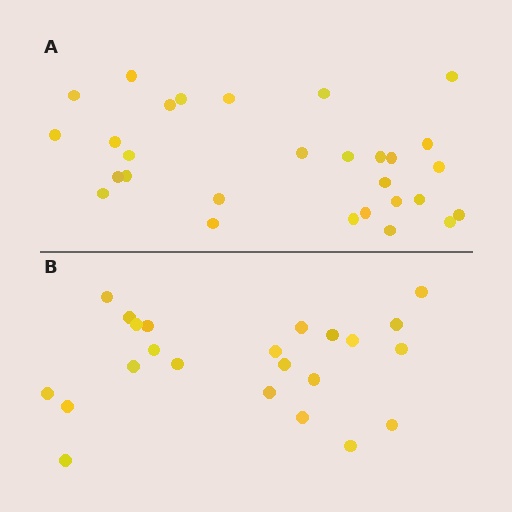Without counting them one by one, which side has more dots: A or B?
Region A (the top region) has more dots.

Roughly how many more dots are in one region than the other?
Region A has about 6 more dots than region B.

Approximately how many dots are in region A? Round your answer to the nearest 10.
About 30 dots. (The exact count is 29, which rounds to 30.)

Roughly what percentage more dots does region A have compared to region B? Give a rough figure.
About 25% more.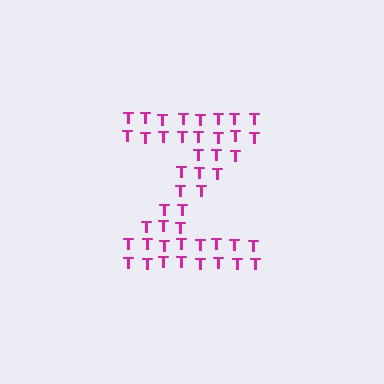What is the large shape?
The large shape is the letter Z.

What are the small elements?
The small elements are letter T's.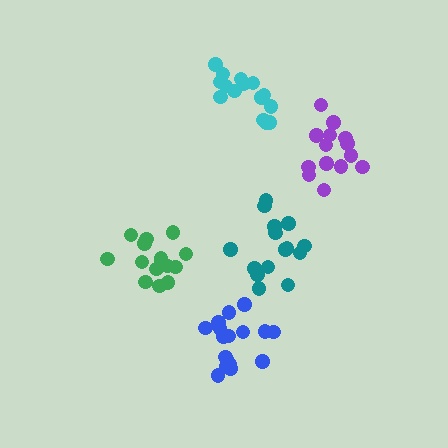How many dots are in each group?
Group 1: 15 dots, Group 2: 15 dots, Group 3: 15 dots, Group 4: 17 dots, Group 5: 14 dots (76 total).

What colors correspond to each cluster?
The clusters are colored: cyan, green, teal, blue, purple.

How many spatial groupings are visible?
There are 5 spatial groupings.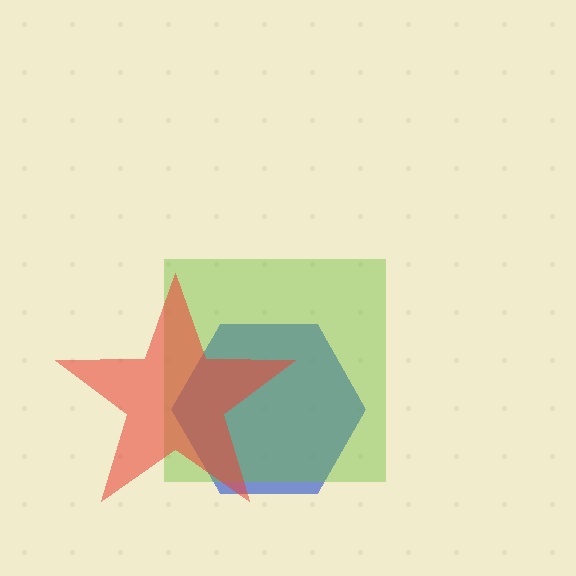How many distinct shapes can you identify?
There are 3 distinct shapes: a blue hexagon, a lime square, a red star.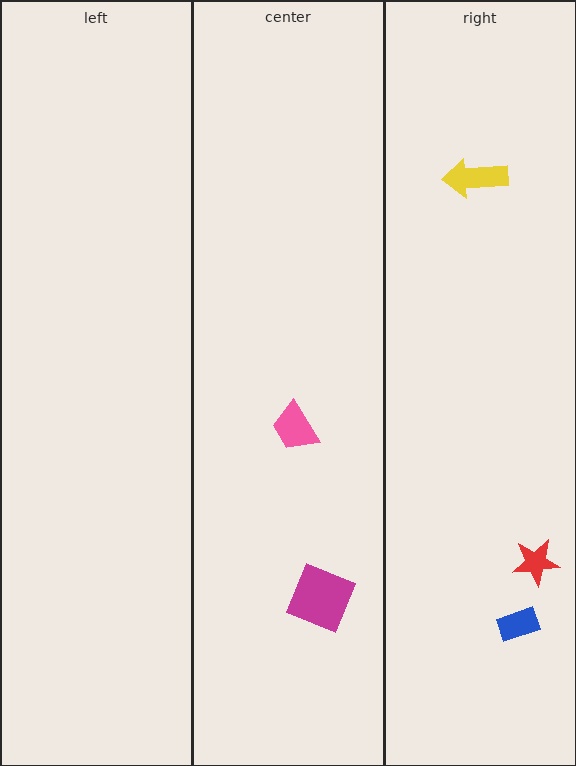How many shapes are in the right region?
3.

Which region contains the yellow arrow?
The right region.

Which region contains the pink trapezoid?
The center region.